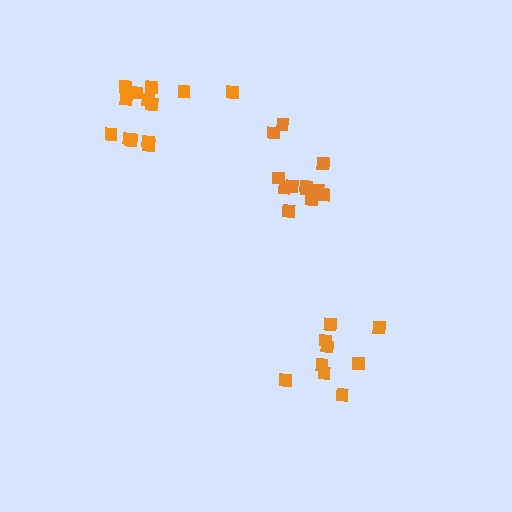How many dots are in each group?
Group 1: 9 dots, Group 2: 14 dots, Group 3: 12 dots (35 total).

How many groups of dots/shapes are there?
There are 3 groups.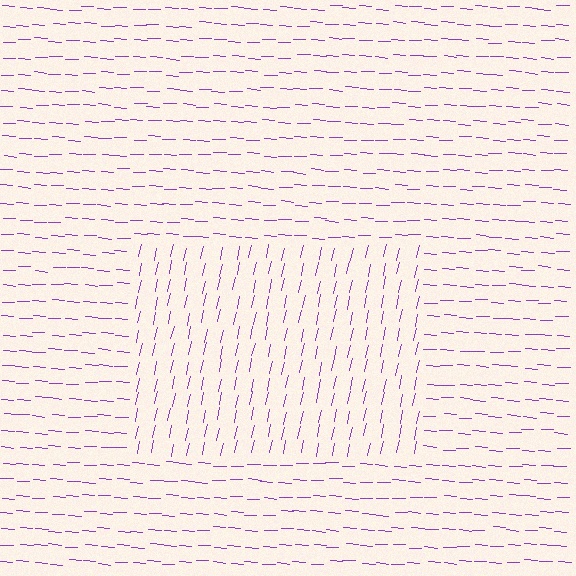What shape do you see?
I see a rectangle.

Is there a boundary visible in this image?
Yes, there is a texture boundary formed by a change in line orientation.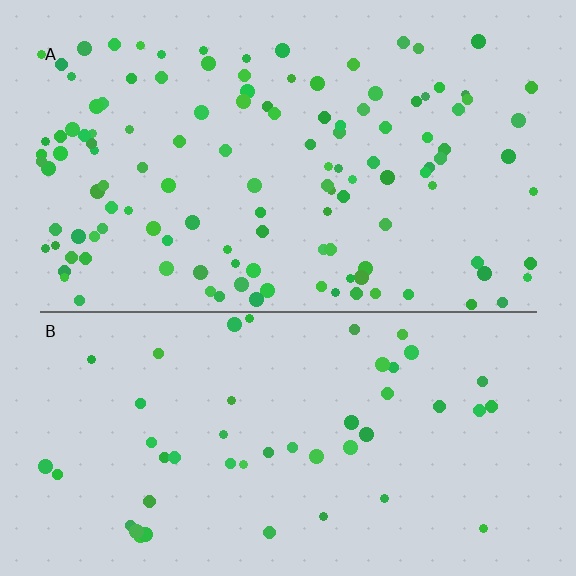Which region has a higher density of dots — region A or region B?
A (the top).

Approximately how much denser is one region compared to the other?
Approximately 2.6× — region A over region B.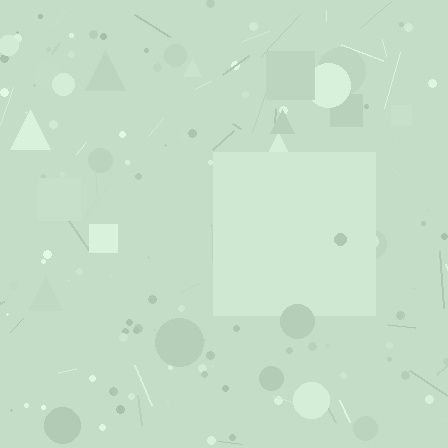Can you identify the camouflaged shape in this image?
The camouflaged shape is a square.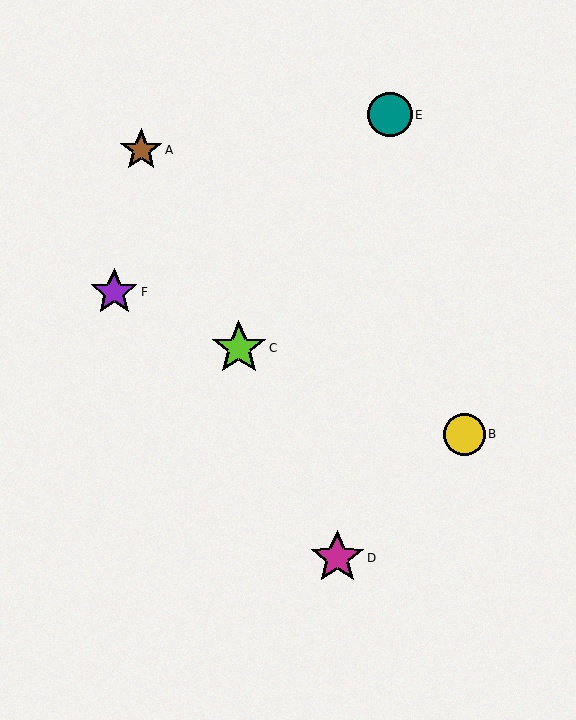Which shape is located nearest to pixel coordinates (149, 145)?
The brown star (labeled A) at (141, 150) is nearest to that location.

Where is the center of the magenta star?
The center of the magenta star is at (337, 558).